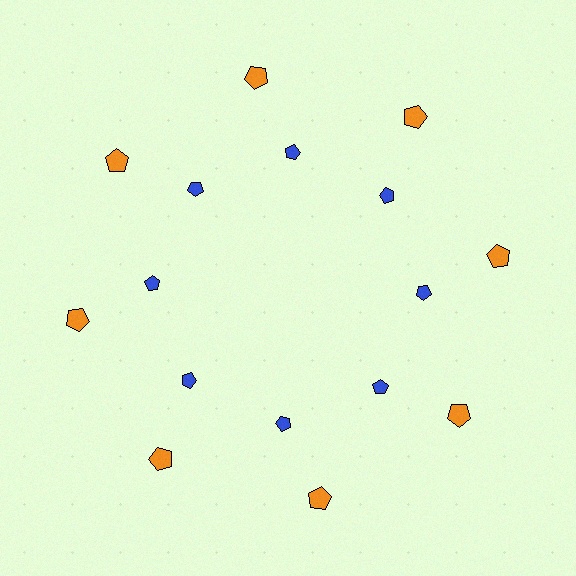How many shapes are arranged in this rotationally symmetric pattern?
There are 16 shapes, arranged in 8 groups of 2.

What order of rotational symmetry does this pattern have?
This pattern has 8-fold rotational symmetry.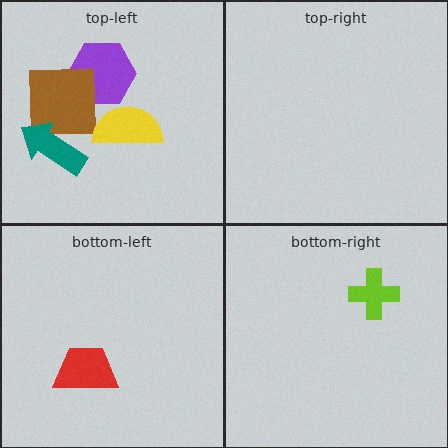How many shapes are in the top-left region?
4.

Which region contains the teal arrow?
The top-left region.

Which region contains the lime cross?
The bottom-right region.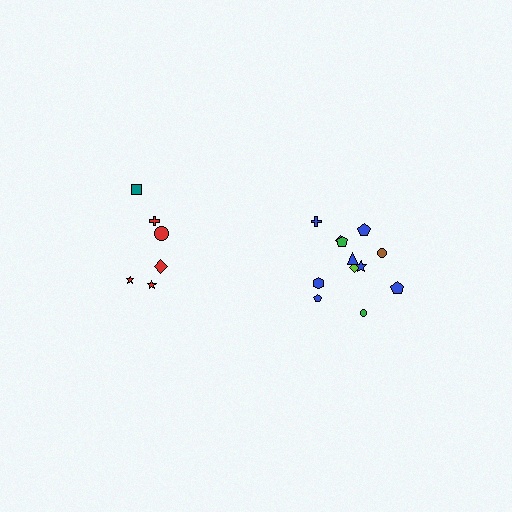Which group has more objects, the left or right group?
The right group.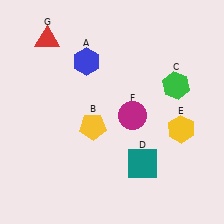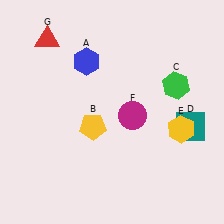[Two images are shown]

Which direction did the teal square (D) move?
The teal square (D) moved right.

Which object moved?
The teal square (D) moved right.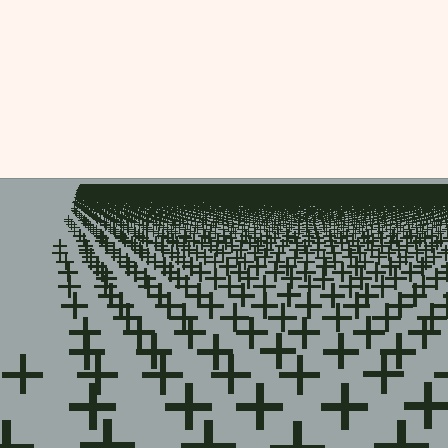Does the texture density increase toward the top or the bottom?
Density increases toward the top.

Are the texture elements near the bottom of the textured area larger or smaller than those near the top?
Larger. Near the bottom, elements are closer to the viewer and appear at a bigger on-screen size.